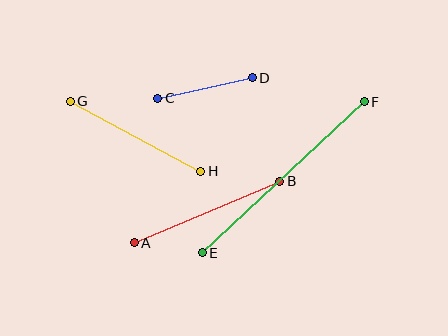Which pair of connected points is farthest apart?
Points E and F are farthest apart.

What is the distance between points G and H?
The distance is approximately 148 pixels.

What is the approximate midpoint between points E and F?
The midpoint is at approximately (283, 177) pixels.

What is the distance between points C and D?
The distance is approximately 97 pixels.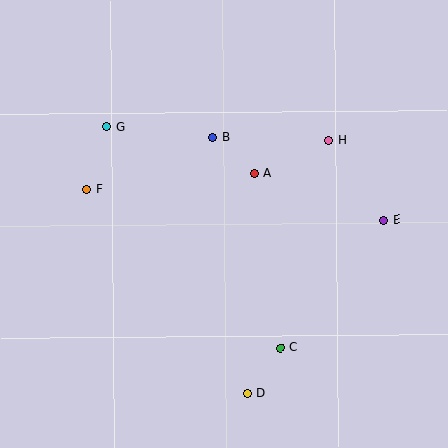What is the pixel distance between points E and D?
The distance between E and D is 220 pixels.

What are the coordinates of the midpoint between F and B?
The midpoint between F and B is at (150, 163).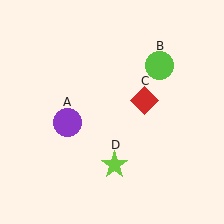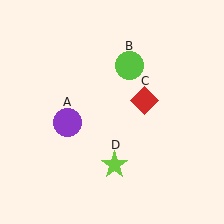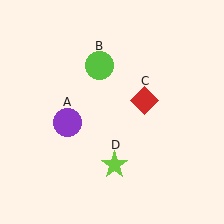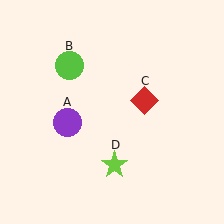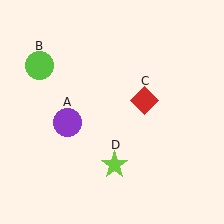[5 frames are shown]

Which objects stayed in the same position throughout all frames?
Purple circle (object A) and red diamond (object C) and lime star (object D) remained stationary.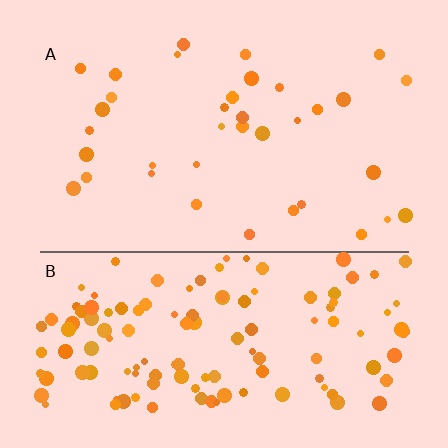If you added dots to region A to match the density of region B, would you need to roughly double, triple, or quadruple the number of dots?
Approximately quadruple.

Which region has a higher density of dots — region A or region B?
B (the bottom).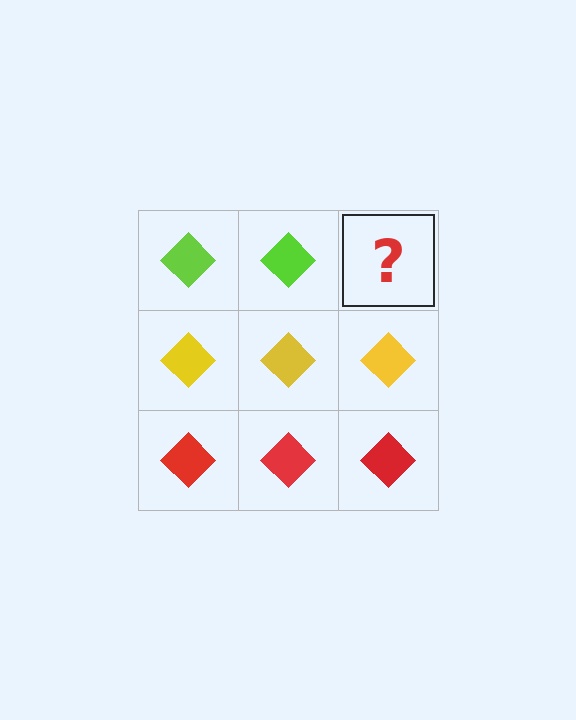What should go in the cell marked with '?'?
The missing cell should contain a lime diamond.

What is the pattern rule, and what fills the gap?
The rule is that each row has a consistent color. The gap should be filled with a lime diamond.